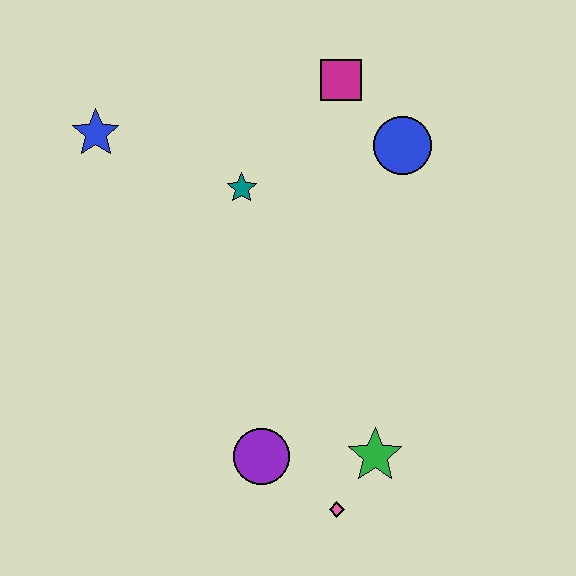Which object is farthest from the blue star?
The pink diamond is farthest from the blue star.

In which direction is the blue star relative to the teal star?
The blue star is to the left of the teal star.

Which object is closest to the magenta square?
The blue circle is closest to the magenta square.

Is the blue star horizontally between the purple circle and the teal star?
No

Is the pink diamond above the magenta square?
No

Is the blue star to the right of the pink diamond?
No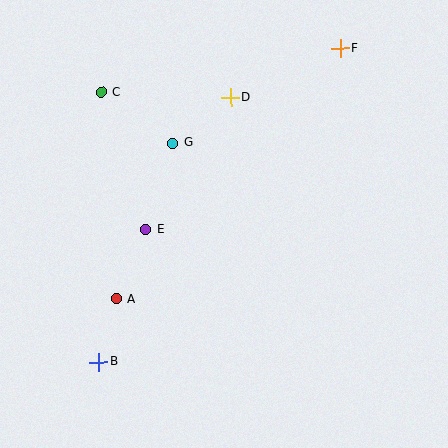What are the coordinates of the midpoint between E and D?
The midpoint between E and D is at (188, 163).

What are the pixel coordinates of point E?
Point E is at (146, 229).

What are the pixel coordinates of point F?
Point F is at (340, 48).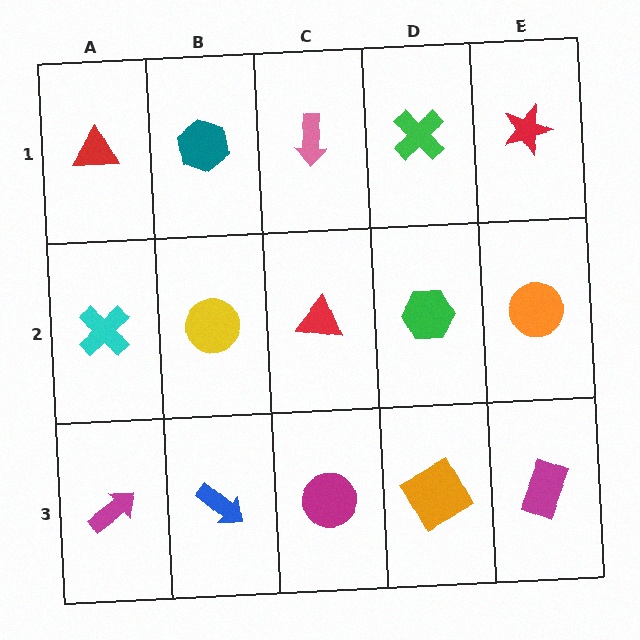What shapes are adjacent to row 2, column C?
A pink arrow (row 1, column C), a magenta circle (row 3, column C), a yellow circle (row 2, column B), a green hexagon (row 2, column D).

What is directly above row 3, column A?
A cyan cross.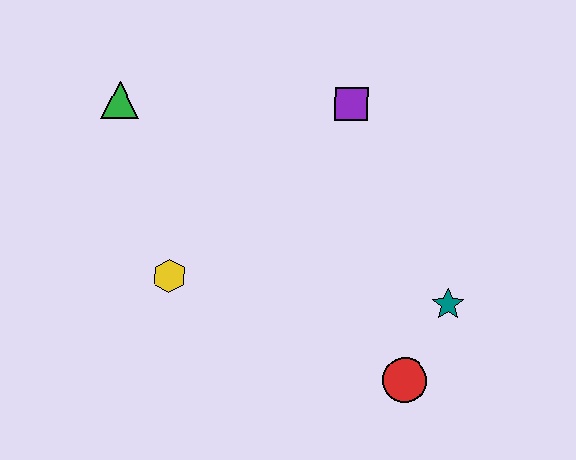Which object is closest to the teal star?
The red circle is closest to the teal star.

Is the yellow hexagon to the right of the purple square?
No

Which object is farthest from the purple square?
The red circle is farthest from the purple square.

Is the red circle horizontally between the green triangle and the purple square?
No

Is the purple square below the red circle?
No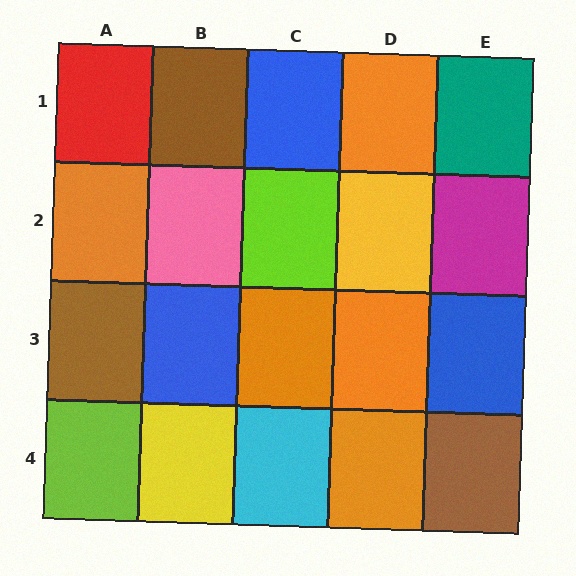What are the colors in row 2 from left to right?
Orange, pink, lime, yellow, magenta.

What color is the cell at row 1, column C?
Blue.